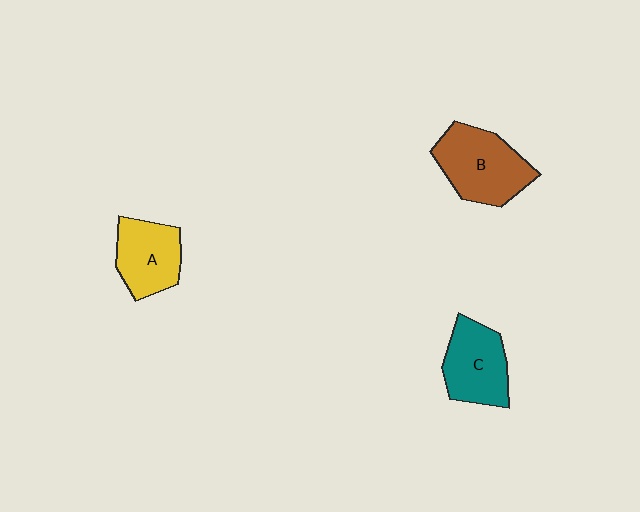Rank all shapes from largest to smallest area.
From largest to smallest: B (brown), C (teal), A (yellow).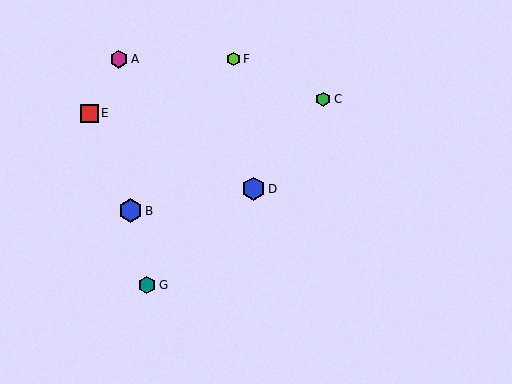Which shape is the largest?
The blue hexagon (labeled B) is the largest.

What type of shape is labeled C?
Shape C is a green hexagon.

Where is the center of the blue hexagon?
The center of the blue hexagon is at (131, 211).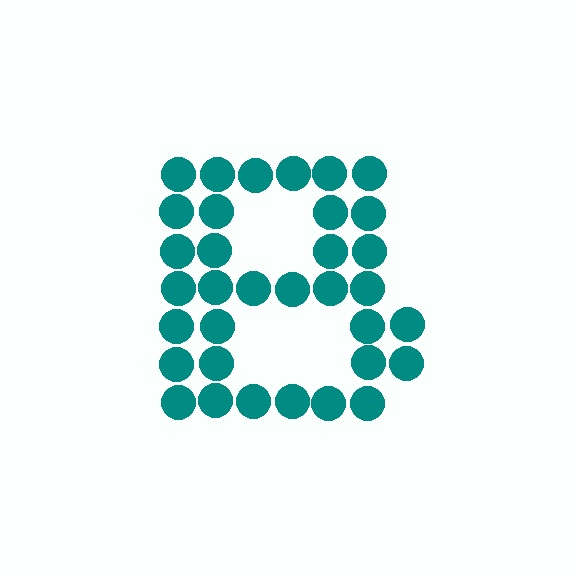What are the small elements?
The small elements are circles.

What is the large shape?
The large shape is the letter B.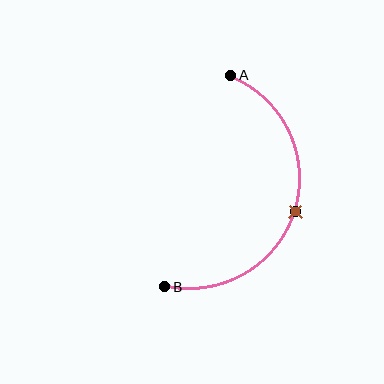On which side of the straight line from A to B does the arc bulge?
The arc bulges to the right of the straight line connecting A and B.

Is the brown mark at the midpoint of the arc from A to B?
Yes. The brown mark lies on the arc at equal arc-length from both A and B — it is the arc midpoint.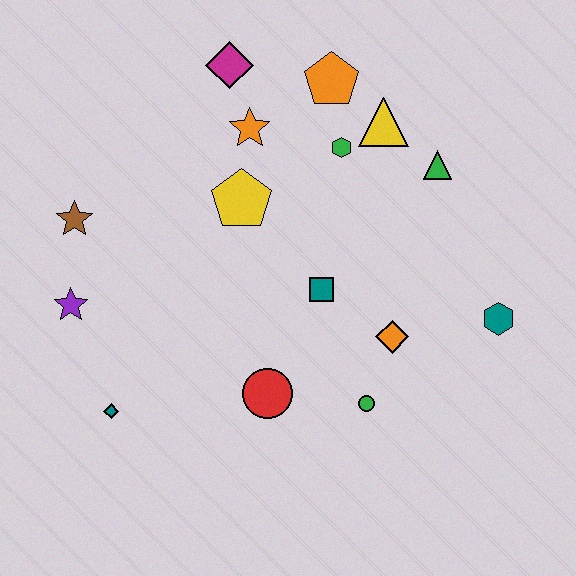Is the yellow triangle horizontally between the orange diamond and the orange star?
Yes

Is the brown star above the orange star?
No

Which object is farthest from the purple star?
The teal hexagon is farthest from the purple star.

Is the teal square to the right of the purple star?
Yes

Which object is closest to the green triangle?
The yellow triangle is closest to the green triangle.